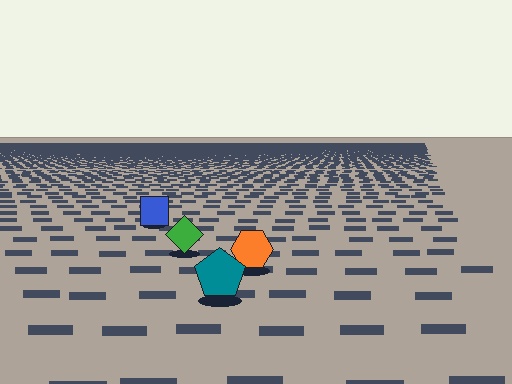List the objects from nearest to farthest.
From nearest to farthest: the teal pentagon, the orange hexagon, the green diamond, the blue square.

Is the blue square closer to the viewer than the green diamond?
No. The green diamond is closer — you can tell from the texture gradient: the ground texture is coarser near it.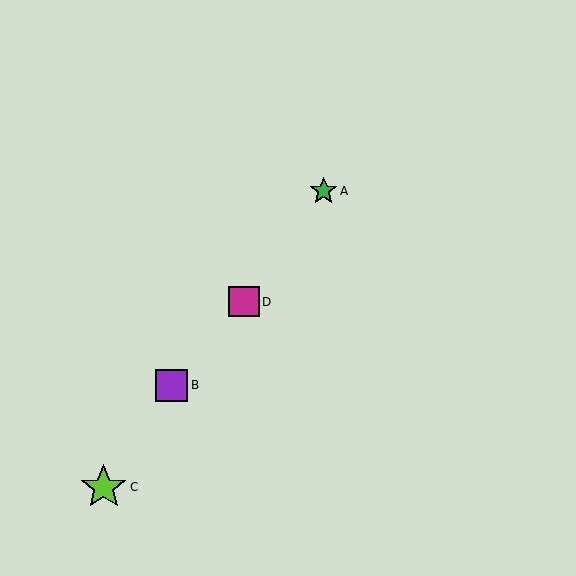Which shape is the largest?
The lime star (labeled C) is the largest.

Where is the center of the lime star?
The center of the lime star is at (104, 487).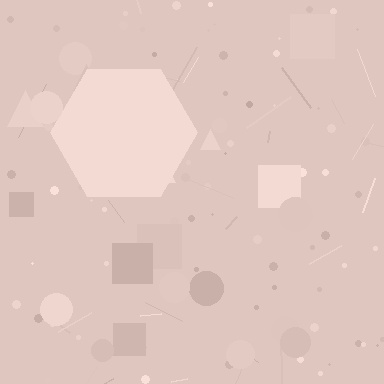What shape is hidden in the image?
A hexagon is hidden in the image.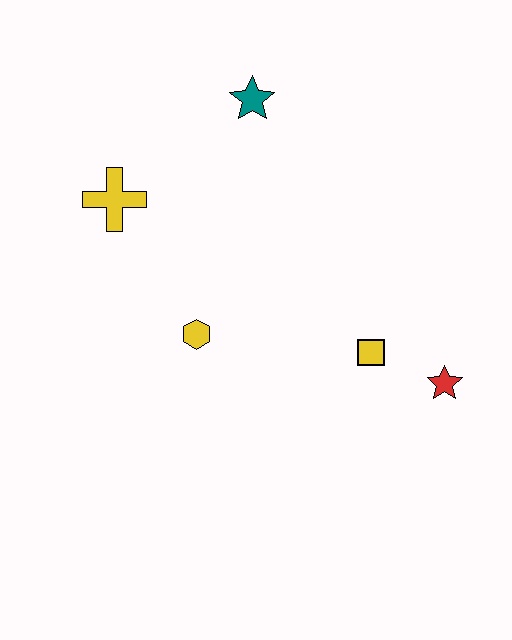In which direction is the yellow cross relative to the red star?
The yellow cross is to the left of the red star.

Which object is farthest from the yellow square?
The yellow cross is farthest from the yellow square.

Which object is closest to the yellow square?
The red star is closest to the yellow square.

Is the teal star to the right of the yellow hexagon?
Yes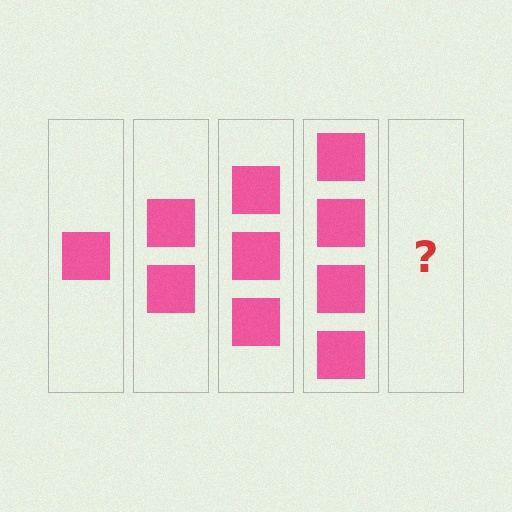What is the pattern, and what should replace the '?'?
The pattern is that each step adds one more square. The '?' should be 5 squares.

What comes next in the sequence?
The next element should be 5 squares.